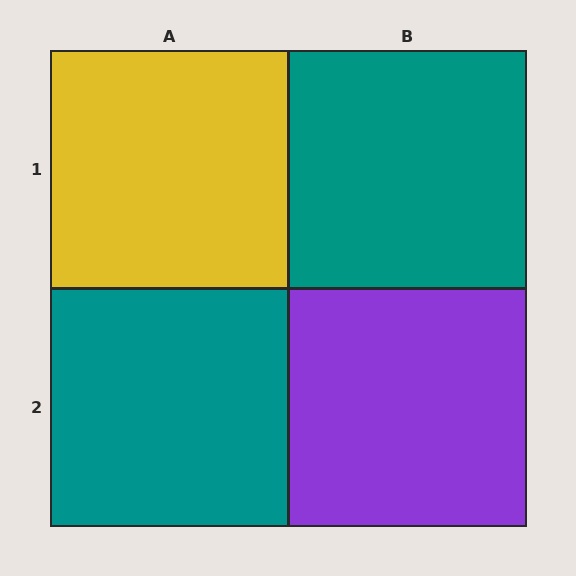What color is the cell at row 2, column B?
Purple.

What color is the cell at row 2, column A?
Teal.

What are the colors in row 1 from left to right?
Yellow, teal.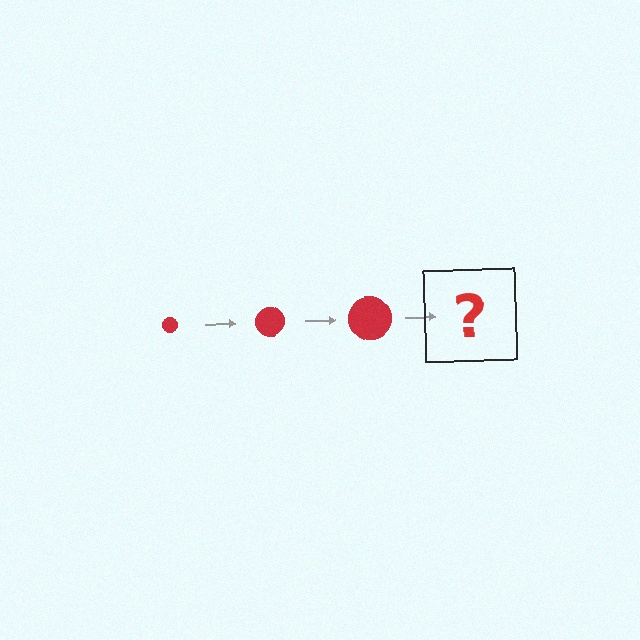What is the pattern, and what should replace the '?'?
The pattern is that the circle gets progressively larger each step. The '?' should be a red circle, larger than the previous one.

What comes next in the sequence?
The next element should be a red circle, larger than the previous one.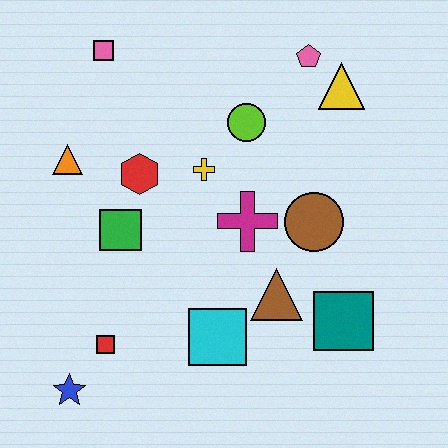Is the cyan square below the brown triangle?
Yes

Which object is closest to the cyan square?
The brown triangle is closest to the cyan square.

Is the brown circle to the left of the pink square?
No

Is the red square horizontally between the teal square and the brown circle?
No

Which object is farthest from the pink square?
The teal square is farthest from the pink square.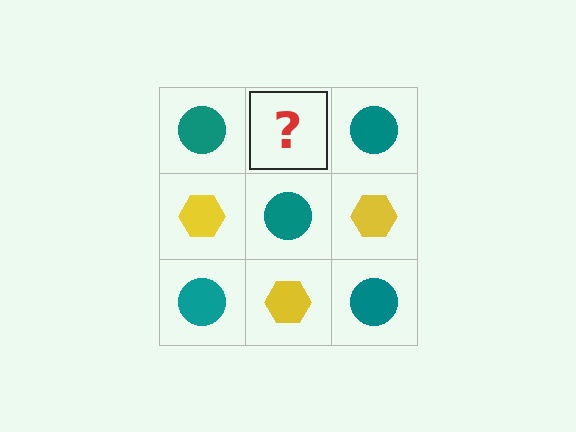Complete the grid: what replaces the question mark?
The question mark should be replaced with a yellow hexagon.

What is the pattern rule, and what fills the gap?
The rule is that it alternates teal circle and yellow hexagon in a checkerboard pattern. The gap should be filled with a yellow hexagon.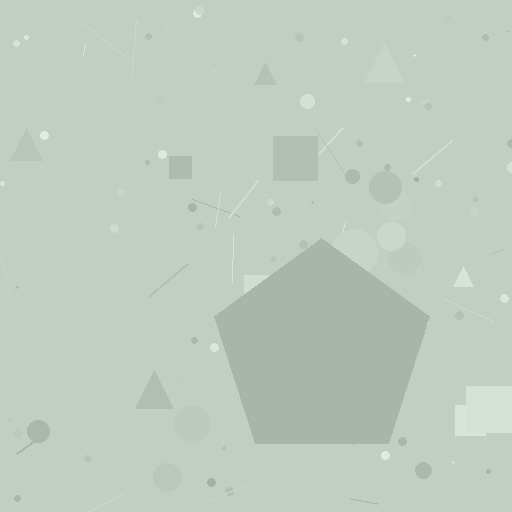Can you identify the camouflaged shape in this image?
The camouflaged shape is a pentagon.